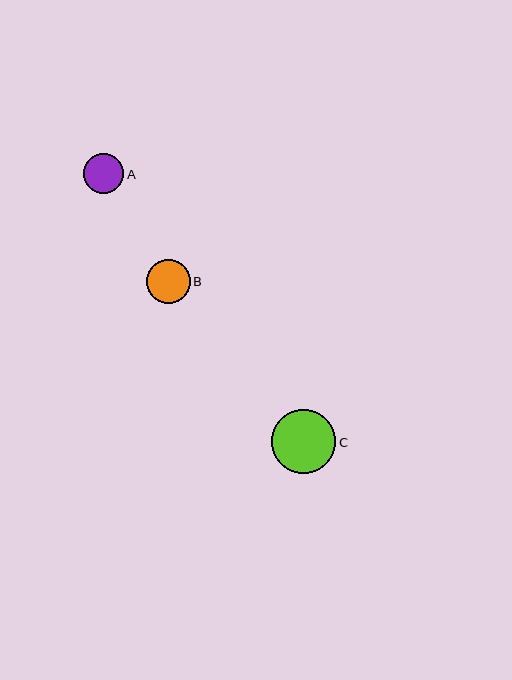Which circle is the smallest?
Circle A is the smallest with a size of approximately 40 pixels.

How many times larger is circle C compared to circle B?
Circle C is approximately 1.5 times the size of circle B.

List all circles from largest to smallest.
From largest to smallest: C, B, A.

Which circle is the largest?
Circle C is the largest with a size of approximately 65 pixels.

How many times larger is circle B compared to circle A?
Circle B is approximately 1.1 times the size of circle A.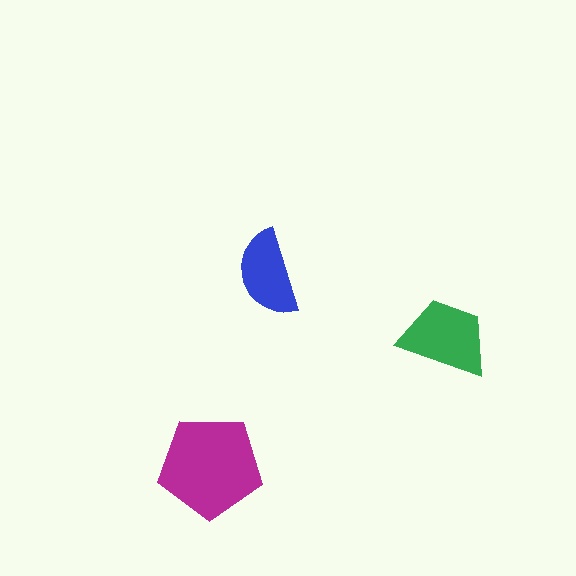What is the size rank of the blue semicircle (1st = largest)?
3rd.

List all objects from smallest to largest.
The blue semicircle, the green trapezoid, the magenta pentagon.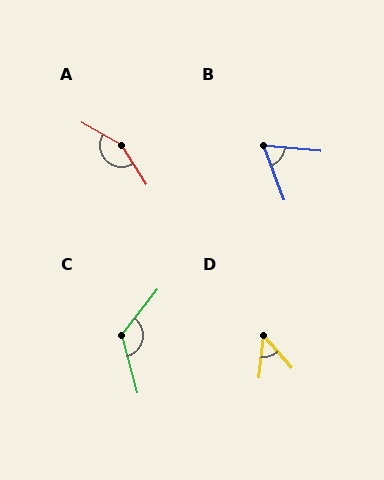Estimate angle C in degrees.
Approximately 127 degrees.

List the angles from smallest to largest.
D (47°), B (64°), C (127°), A (152°).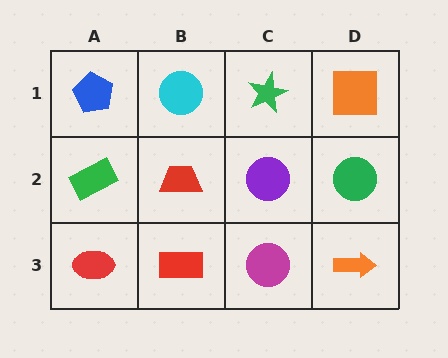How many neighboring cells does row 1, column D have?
2.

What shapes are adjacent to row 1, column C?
A purple circle (row 2, column C), a cyan circle (row 1, column B), an orange square (row 1, column D).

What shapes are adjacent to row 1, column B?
A red trapezoid (row 2, column B), a blue pentagon (row 1, column A), a green star (row 1, column C).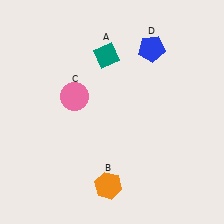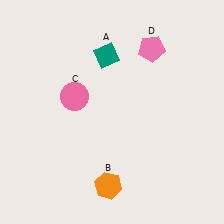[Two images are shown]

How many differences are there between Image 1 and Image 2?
There is 1 difference between the two images.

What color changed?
The pentagon (D) changed from blue in Image 1 to pink in Image 2.